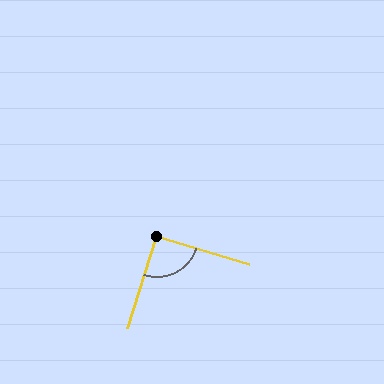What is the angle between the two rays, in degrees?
Approximately 91 degrees.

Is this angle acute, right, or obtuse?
It is approximately a right angle.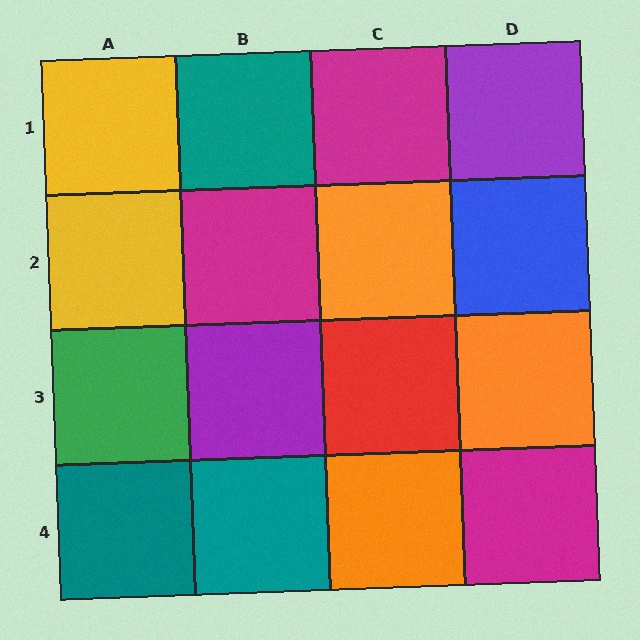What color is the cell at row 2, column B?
Magenta.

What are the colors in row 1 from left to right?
Yellow, teal, magenta, purple.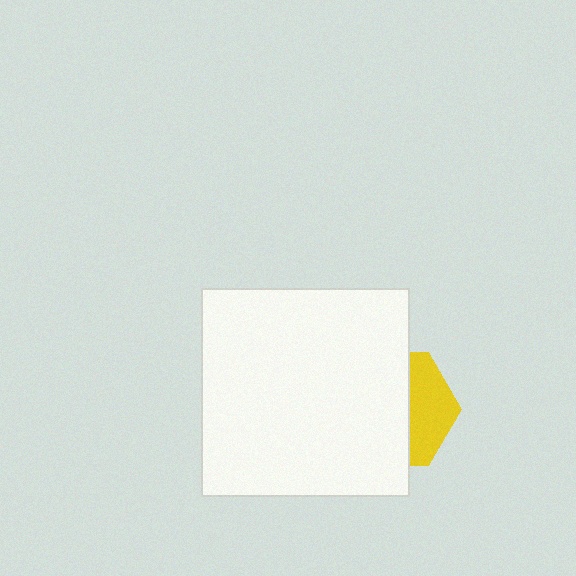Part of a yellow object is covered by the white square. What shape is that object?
It is a hexagon.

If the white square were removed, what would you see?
You would see the complete yellow hexagon.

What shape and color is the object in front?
The object in front is a white square.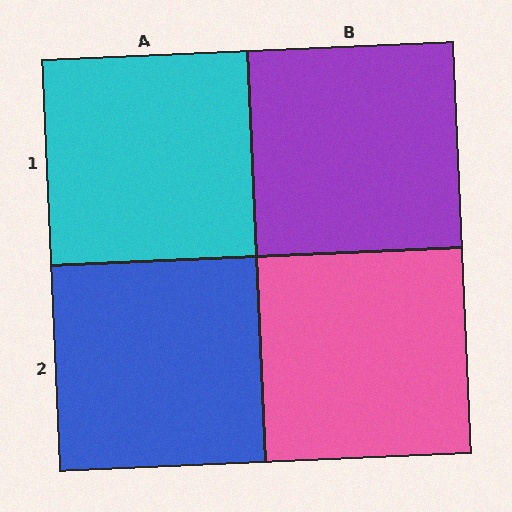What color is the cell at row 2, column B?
Pink.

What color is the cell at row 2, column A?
Blue.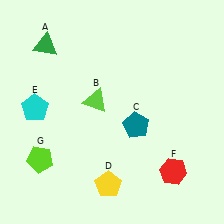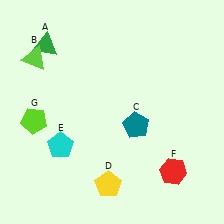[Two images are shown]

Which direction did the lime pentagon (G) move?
The lime pentagon (G) moved up.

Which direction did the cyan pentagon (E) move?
The cyan pentagon (E) moved down.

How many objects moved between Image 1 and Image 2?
3 objects moved between the two images.